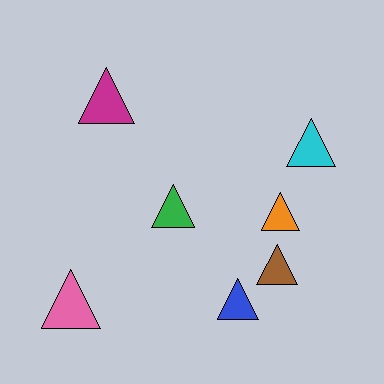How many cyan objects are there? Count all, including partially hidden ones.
There is 1 cyan object.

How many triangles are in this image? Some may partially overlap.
There are 7 triangles.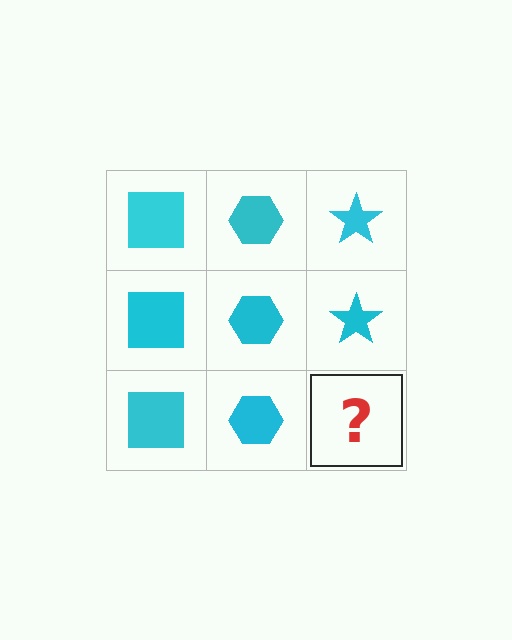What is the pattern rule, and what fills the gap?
The rule is that each column has a consistent shape. The gap should be filled with a cyan star.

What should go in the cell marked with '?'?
The missing cell should contain a cyan star.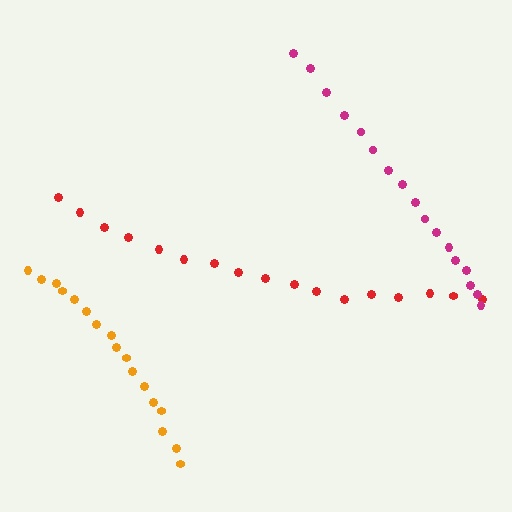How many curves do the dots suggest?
There are 3 distinct paths.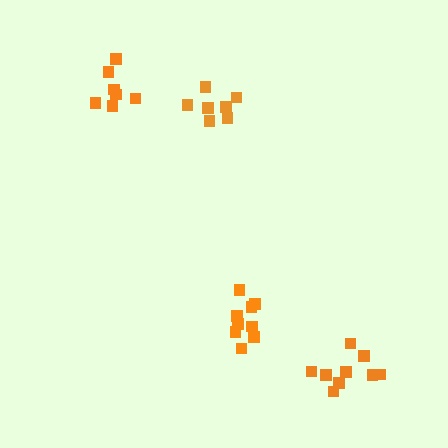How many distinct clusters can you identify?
There are 4 distinct clusters.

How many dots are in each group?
Group 1: 9 dots, Group 2: 7 dots, Group 3: 7 dots, Group 4: 9 dots (32 total).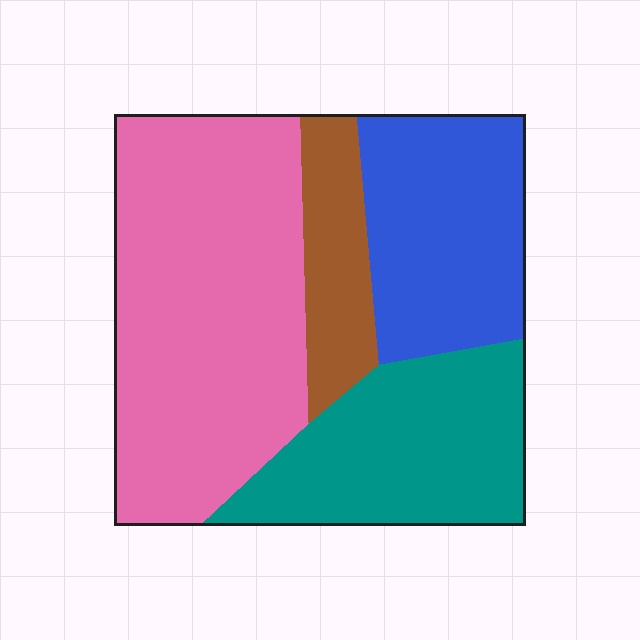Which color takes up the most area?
Pink, at roughly 45%.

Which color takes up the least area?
Brown, at roughly 10%.